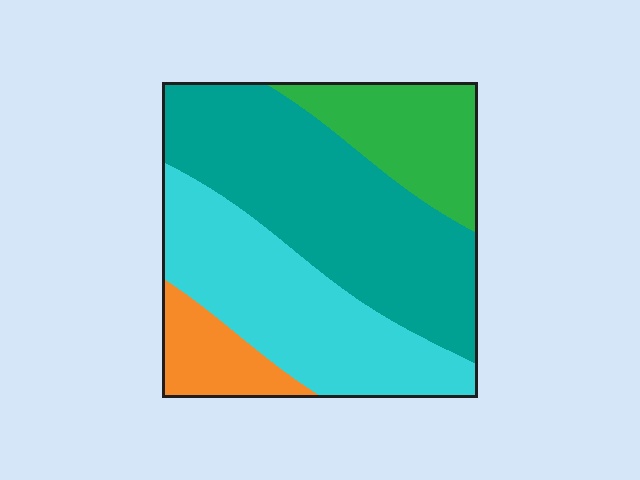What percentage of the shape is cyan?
Cyan covers about 30% of the shape.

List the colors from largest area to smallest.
From largest to smallest: teal, cyan, green, orange.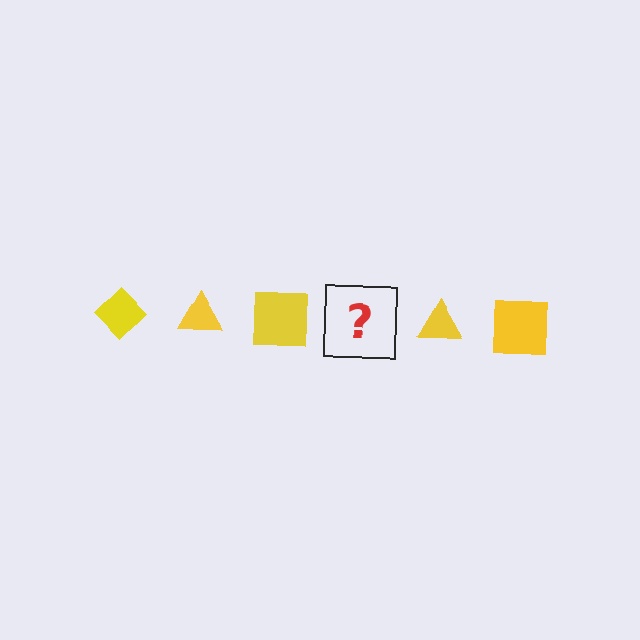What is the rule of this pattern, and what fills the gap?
The rule is that the pattern cycles through diamond, triangle, square shapes in yellow. The gap should be filled with a yellow diamond.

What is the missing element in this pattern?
The missing element is a yellow diamond.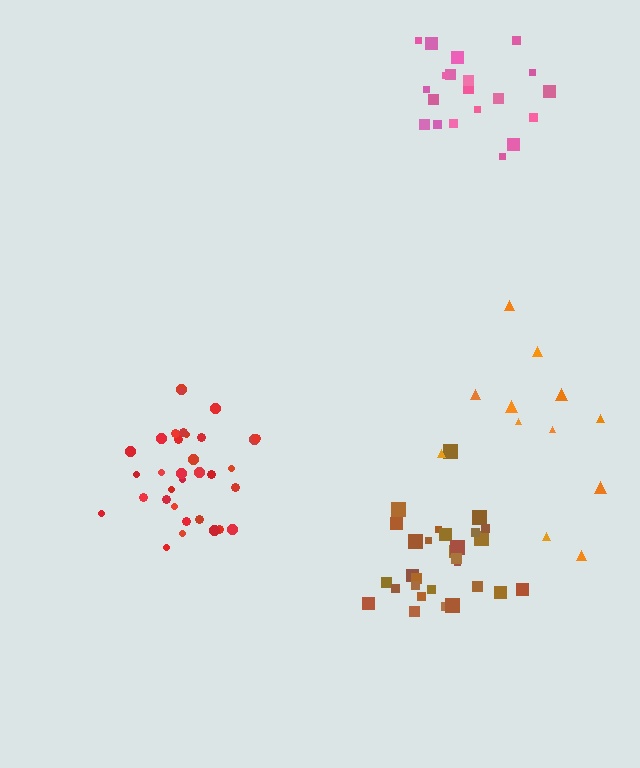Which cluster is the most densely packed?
Red.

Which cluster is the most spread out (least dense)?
Orange.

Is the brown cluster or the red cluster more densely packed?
Red.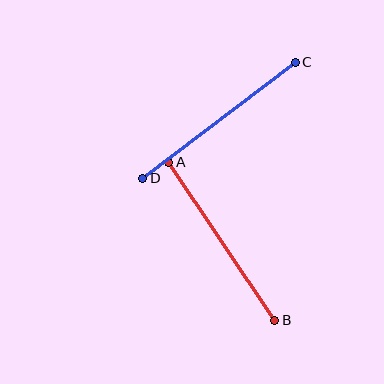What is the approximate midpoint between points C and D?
The midpoint is at approximately (219, 120) pixels.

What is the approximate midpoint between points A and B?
The midpoint is at approximately (222, 241) pixels.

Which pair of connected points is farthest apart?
Points C and D are farthest apart.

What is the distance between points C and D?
The distance is approximately 192 pixels.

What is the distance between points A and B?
The distance is approximately 190 pixels.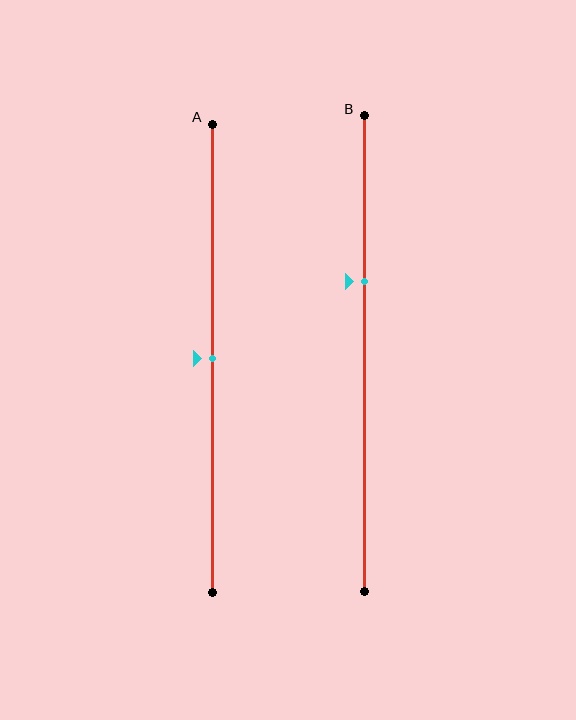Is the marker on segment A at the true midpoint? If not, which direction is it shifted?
Yes, the marker on segment A is at the true midpoint.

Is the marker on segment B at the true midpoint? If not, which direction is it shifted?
No, the marker on segment B is shifted upward by about 15% of the segment length.